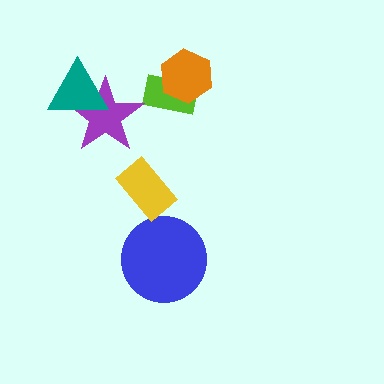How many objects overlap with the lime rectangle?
1 object overlaps with the lime rectangle.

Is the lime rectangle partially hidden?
Yes, it is partially covered by another shape.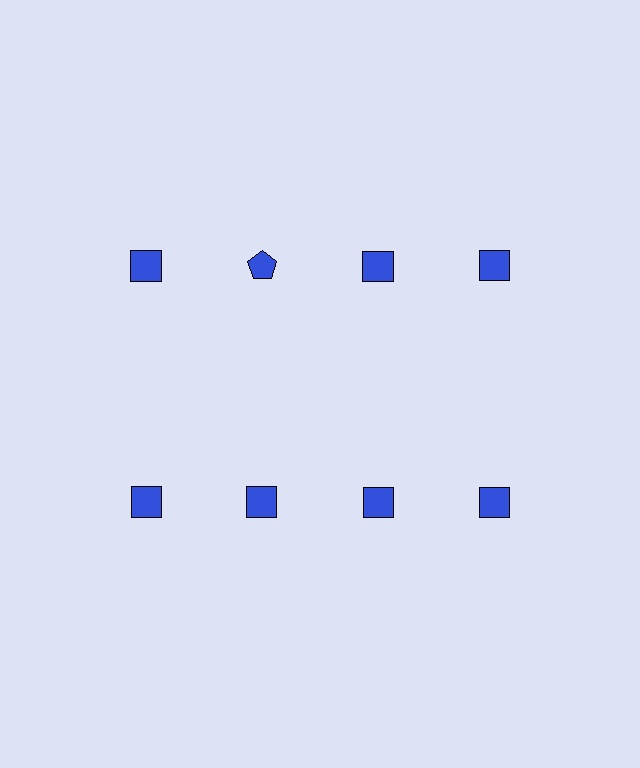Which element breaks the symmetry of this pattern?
The blue pentagon in the top row, second from left column breaks the symmetry. All other shapes are blue squares.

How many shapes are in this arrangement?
There are 8 shapes arranged in a grid pattern.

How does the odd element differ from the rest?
It has a different shape: pentagon instead of square.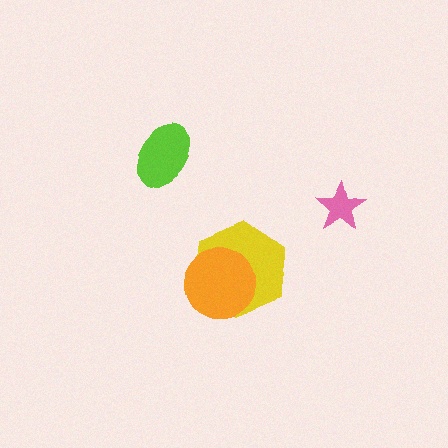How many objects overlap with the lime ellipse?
0 objects overlap with the lime ellipse.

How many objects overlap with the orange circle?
1 object overlaps with the orange circle.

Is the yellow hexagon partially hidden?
Yes, it is partially covered by another shape.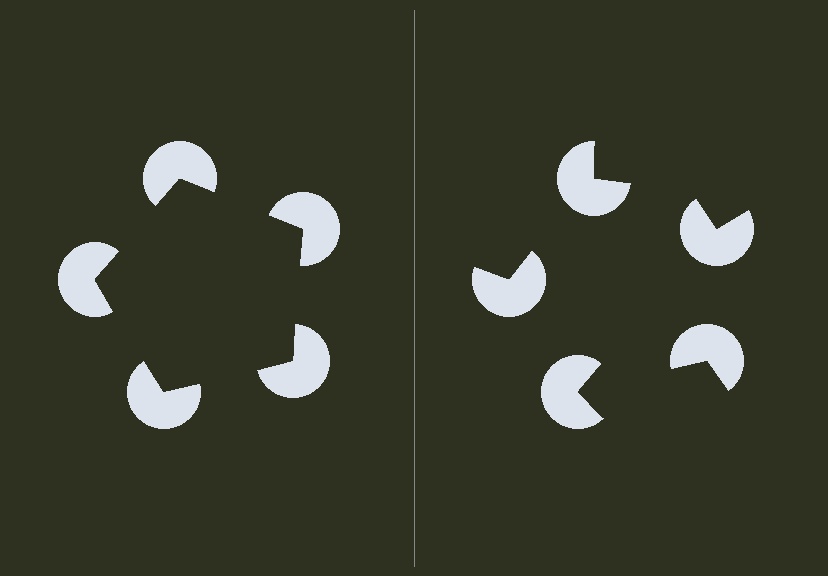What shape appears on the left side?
An illusory pentagon.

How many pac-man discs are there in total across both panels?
10 — 5 on each side.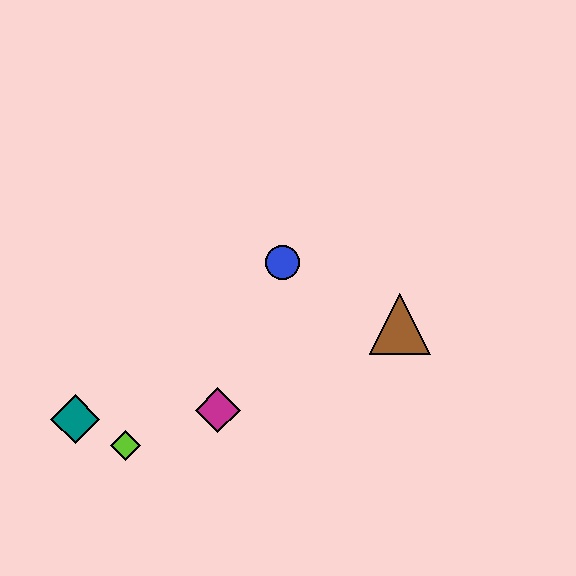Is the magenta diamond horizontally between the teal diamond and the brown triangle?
Yes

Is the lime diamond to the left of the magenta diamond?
Yes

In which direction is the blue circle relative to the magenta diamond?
The blue circle is above the magenta diamond.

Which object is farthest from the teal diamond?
The brown triangle is farthest from the teal diamond.